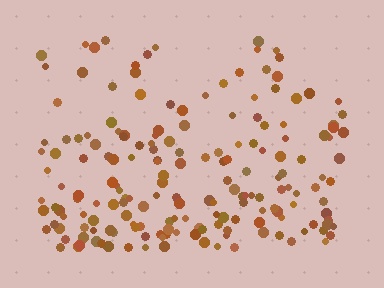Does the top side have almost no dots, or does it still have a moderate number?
Still a moderate number, just noticeably fewer than the bottom.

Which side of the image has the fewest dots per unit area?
The top.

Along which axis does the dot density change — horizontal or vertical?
Vertical.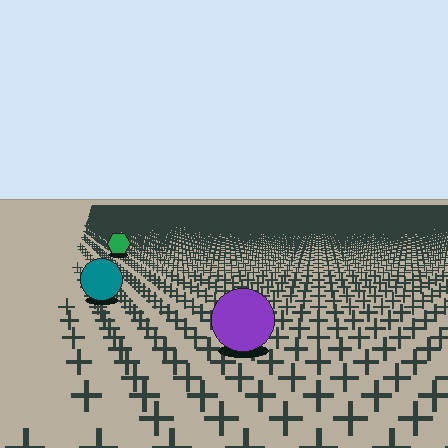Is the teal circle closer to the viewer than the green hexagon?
Yes. The teal circle is closer — you can tell from the texture gradient: the ground texture is coarser near it.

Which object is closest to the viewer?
The purple circle is closest. The texture marks near it are larger and more spread out.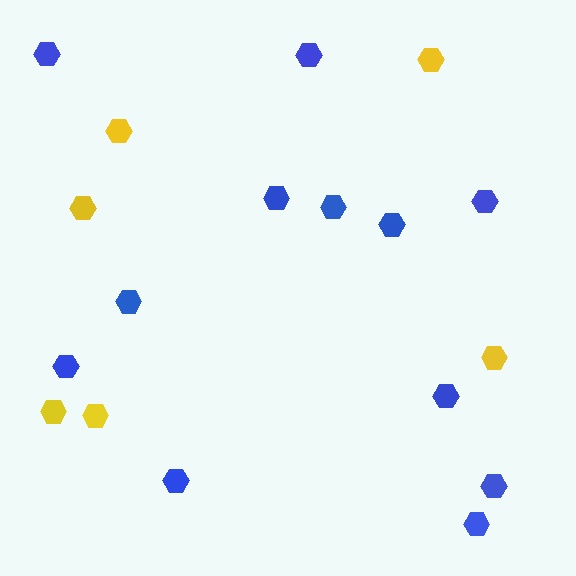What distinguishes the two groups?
There are 2 groups: one group of yellow hexagons (6) and one group of blue hexagons (12).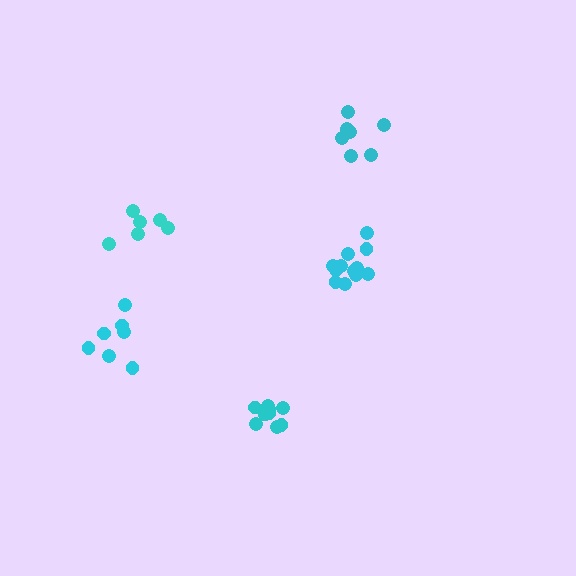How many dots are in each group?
Group 1: 12 dots, Group 2: 7 dots, Group 3: 9 dots, Group 4: 7 dots, Group 5: 6 dots (41 total).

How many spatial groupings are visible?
There are 5 spatial groupings.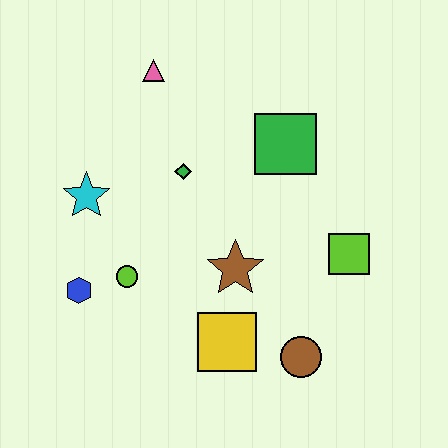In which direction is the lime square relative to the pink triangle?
The lime square is to the right of the pink triangle.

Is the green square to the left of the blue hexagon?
No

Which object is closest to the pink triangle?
The green diamond is closest to the pink triangle.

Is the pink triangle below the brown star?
No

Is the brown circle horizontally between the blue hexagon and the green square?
No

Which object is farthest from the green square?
The blue hexagon is farthest from the green square.